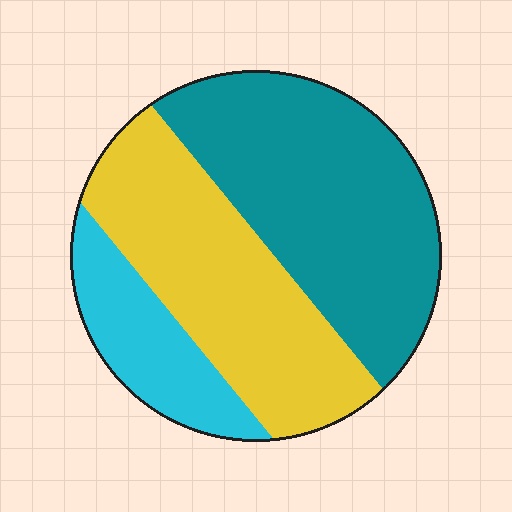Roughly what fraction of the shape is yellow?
Yellow covers about 40% of the shape.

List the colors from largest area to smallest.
From largest to smallest: teal, yellow, cyan.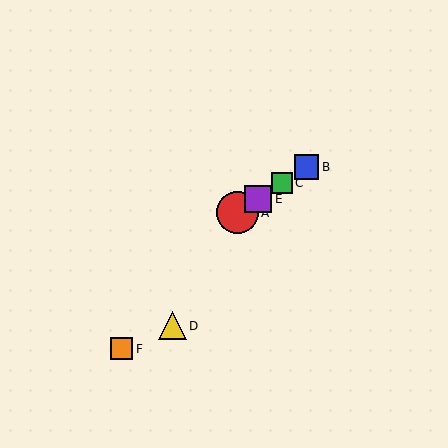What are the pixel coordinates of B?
Object B is at (306, 167).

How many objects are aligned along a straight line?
4 objects (A, B, C, E) are aligned along a straight line.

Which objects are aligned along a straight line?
Objects A, B, C, E are aligned along a straight line.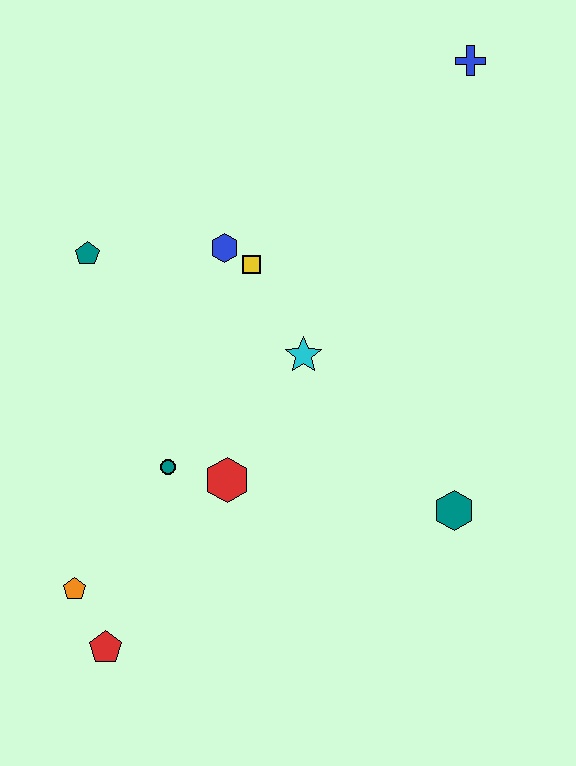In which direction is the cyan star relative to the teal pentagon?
The cyan star is to the right of the teal pentagon.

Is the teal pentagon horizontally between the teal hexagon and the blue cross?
No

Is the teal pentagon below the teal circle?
No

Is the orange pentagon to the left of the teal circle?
Yes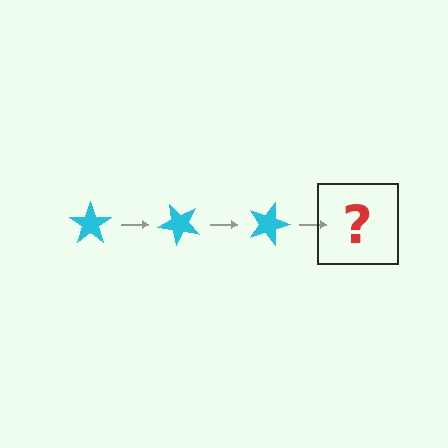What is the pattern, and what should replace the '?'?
The pattern is that the star rotates 45 degrees each step. The '?' should be a cyan star rotated 135 degrees.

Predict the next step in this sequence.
The next step is a cyan star rotated 135 degrees.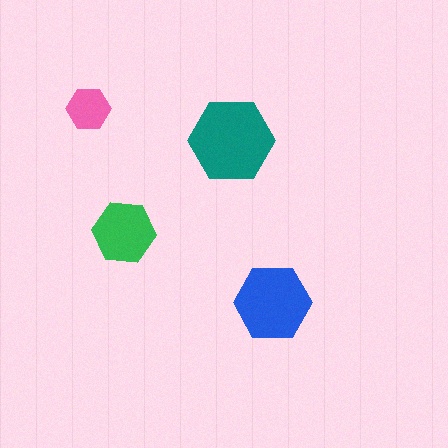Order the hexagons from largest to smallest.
the teal one, the blue one, the green one, the pink one.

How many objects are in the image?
There are 4 objects in the image.